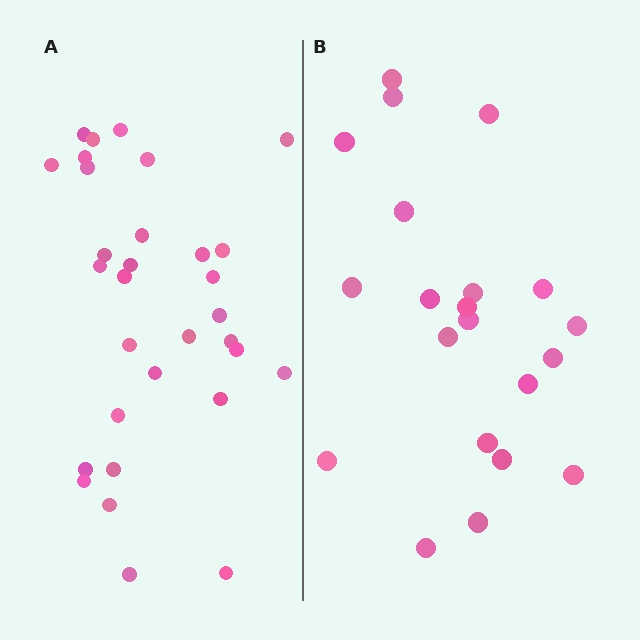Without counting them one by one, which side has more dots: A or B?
Region A (the left region) has more dots.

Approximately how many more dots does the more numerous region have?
Region A has roughly 10 or so more dots than region B.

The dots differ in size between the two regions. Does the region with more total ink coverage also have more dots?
No. Region B has more total ink coverage because its dots are larger, but region A actually contains more individual dots. Total area can be misleading — the number of items is what matters here.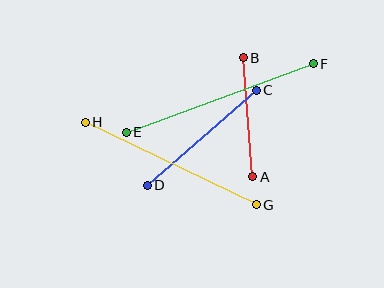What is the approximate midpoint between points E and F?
The midpoint is at approximately (220, 98) pixels.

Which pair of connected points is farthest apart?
Points E and F are farthest apart.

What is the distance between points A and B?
The distance is approximately 119 pixels.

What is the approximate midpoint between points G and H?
The midpoint is at approximately (171, 164) pixels.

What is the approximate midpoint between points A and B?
The midpoint is at approximately (248, 117) pixels.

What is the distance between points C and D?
The distance is approximately 144 pixels.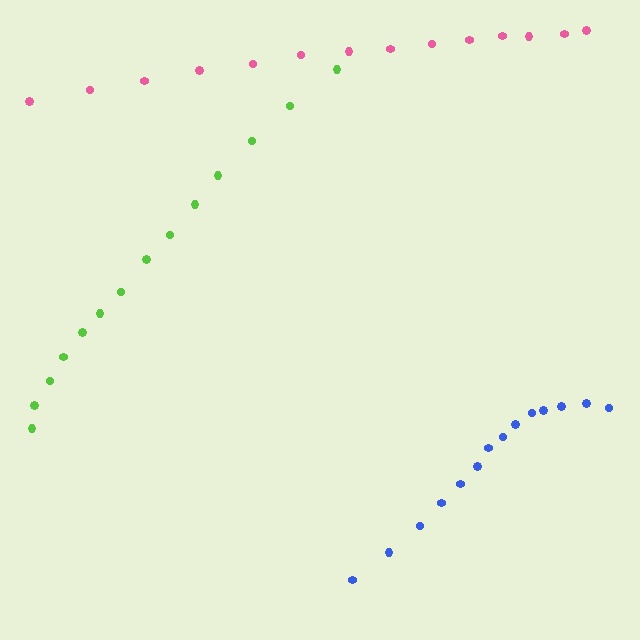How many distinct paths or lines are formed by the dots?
There are 3 distinct paths.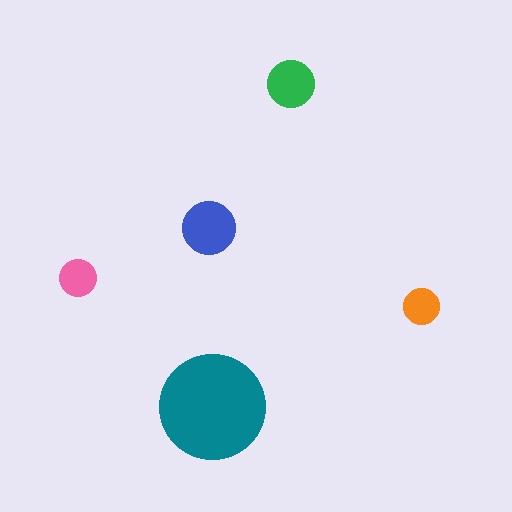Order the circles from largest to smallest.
the teal one, the blue one, the green one, the pink one, the orange one.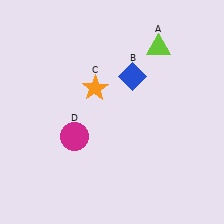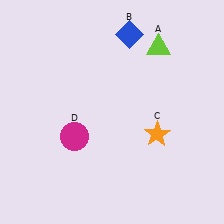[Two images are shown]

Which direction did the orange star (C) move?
The orange star (C) moved right.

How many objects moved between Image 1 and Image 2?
2 objects moved between the two images.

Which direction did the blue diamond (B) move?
The blue diamond (B) moved up.